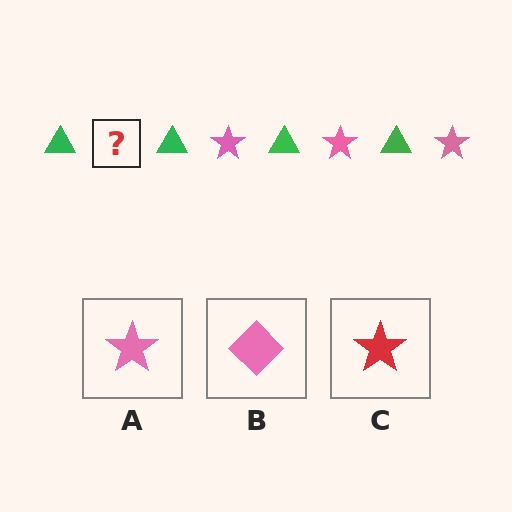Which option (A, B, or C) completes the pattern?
A.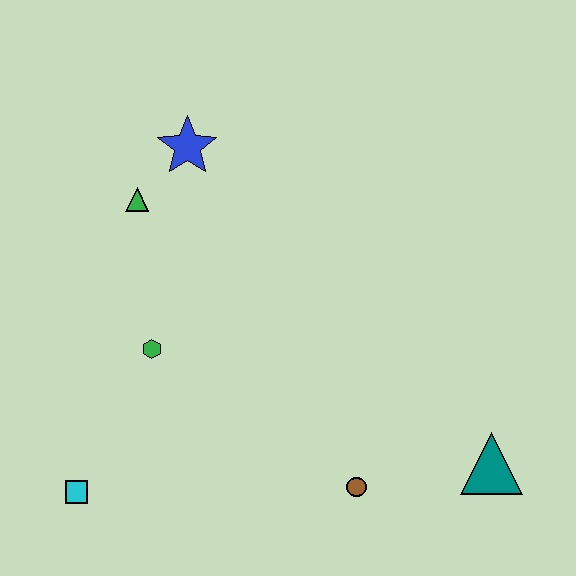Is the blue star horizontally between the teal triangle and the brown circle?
No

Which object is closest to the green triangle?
The blue star is closest to the green triangle.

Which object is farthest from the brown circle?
The blue star is farthest from the brown circle.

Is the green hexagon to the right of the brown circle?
No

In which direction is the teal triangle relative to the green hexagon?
The teal triangle is to the right of the green hexagon.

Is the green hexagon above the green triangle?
No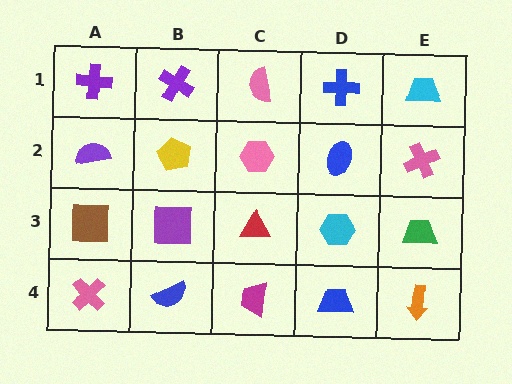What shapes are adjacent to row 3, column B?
A yellow pentagon (row 2, column B), a blue semicircle (row 4, column B), a brown square (row 3, column A), a red triangle (row 3, column C).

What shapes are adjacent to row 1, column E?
A pink cross (row 2, column E), a blue cross (row 1, column D).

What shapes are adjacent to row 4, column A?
A brown square (row 3, column A), a blue semicircle (row 4, column B).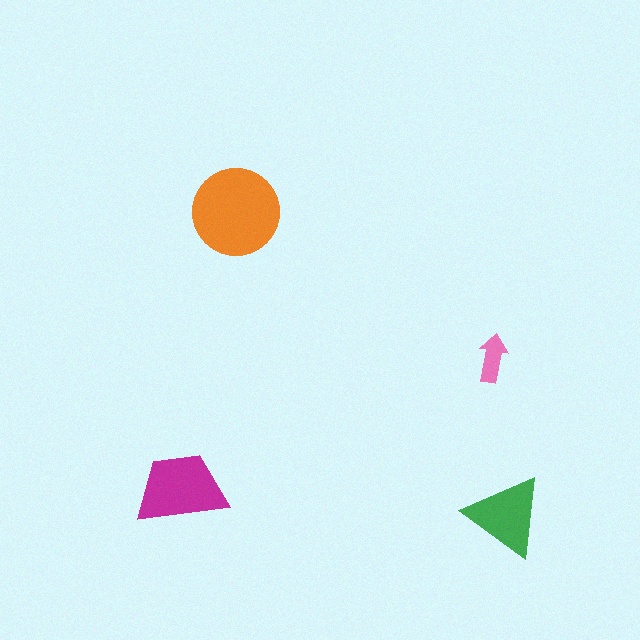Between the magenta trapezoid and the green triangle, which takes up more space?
The magenta trapezoid.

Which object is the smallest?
The pink arrow.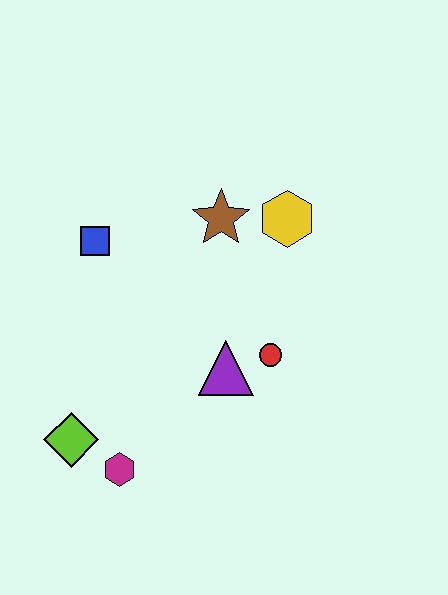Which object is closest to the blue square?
The brown star is closest to the blue square.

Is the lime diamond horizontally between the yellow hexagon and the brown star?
No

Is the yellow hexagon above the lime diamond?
Yes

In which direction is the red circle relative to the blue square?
The red circle is to the right of the blue square.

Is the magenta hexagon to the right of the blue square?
Yes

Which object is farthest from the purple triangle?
The blue square is farthest from the purple triangle.